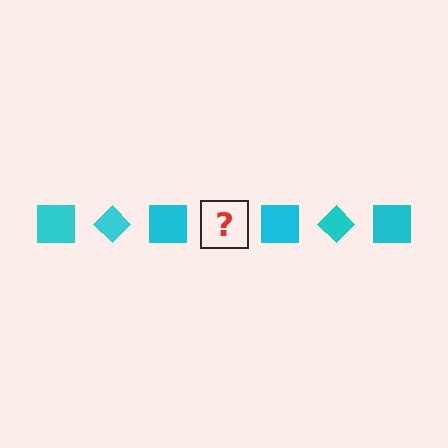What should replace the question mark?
The question mark should be replaced with a cyan diamond.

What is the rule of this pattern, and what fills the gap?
The rule is that the pattern cycles through square, diamond shapes in cyan. The gap should be filled with a cyan diamond.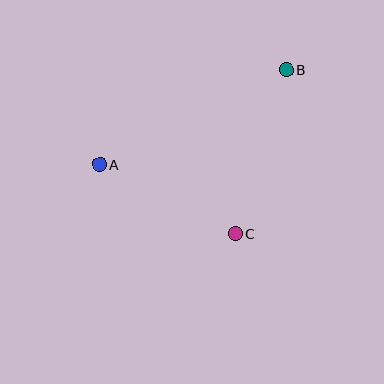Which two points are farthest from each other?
Points A and B are farthest from each other.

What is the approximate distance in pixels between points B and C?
The distance between B and C is approximately 171 pixels.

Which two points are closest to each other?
Points A and C are closest to each other.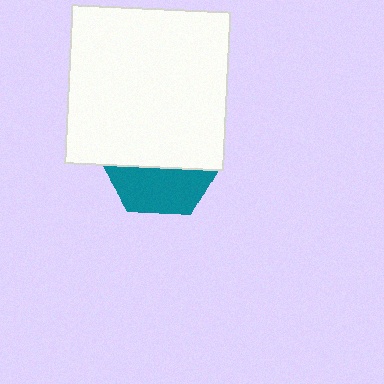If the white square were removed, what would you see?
You would see the complete teal hexagon.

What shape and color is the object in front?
The object in front is a white square.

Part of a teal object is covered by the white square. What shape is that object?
It is a hexagon.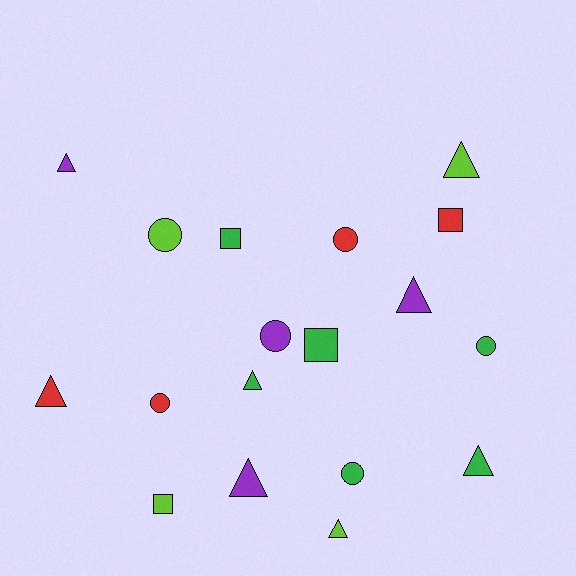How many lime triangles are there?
There are 2 lime triangles.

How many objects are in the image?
There are 18 objects.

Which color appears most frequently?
Green, with 6 objects.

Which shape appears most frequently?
Triangle, with 8 objects.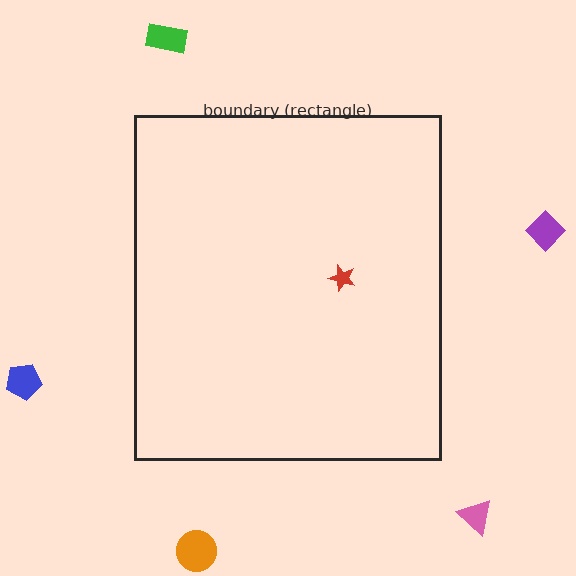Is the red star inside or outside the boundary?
Inside.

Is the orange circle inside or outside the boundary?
Outside.